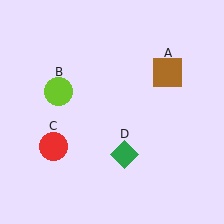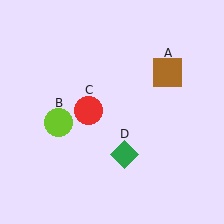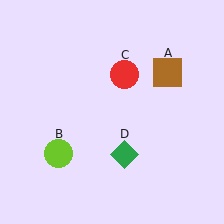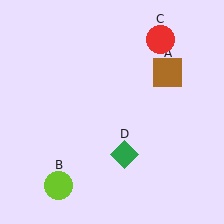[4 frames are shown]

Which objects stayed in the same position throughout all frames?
Brown square (object A) and green diamond (object D) remained stationary.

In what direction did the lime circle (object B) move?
The lime circle (object B) moved down.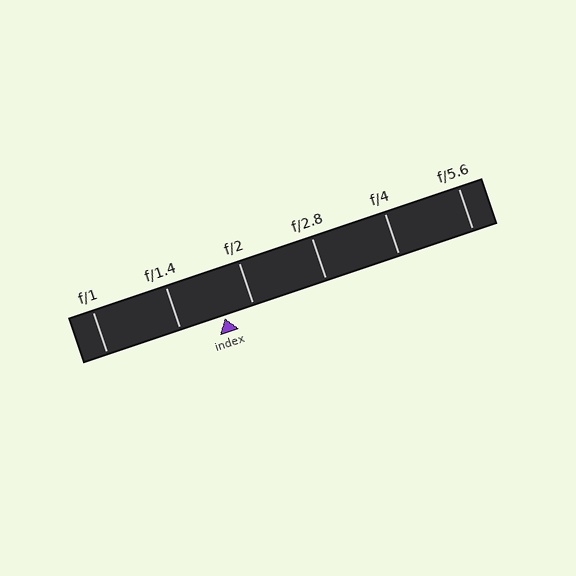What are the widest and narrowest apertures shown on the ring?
The widest aperture shown is f/1 and the narrowest is f/5.6.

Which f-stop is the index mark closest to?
The index mark is closest to f/2.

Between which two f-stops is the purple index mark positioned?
The index mark is between f/1.4 and f/2.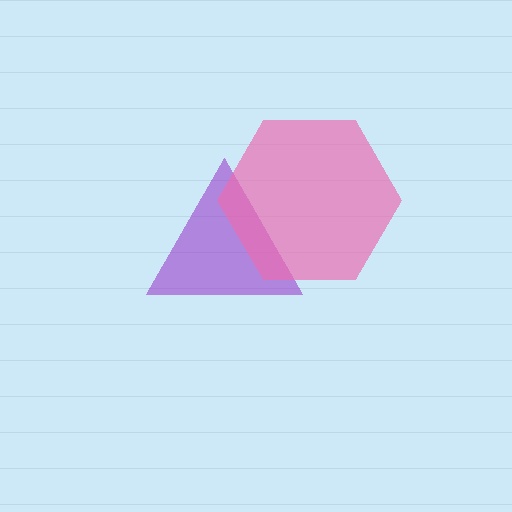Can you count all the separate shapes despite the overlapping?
Yes, there are 2 separate shapes.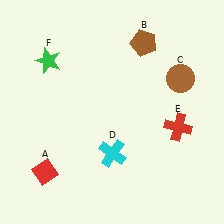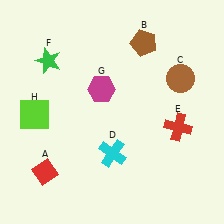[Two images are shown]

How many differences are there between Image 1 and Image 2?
There are 2 differences between the two images.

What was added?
A magenta hexagon (G), a lime square (H) were added in Image 2.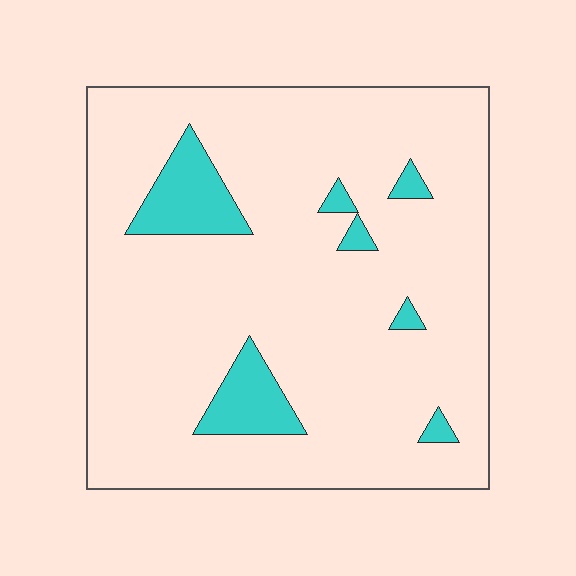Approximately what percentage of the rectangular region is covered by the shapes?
Approximately 10%.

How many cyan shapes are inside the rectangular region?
7.